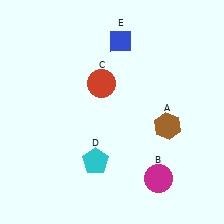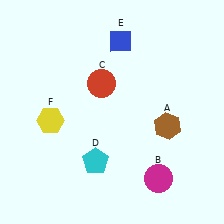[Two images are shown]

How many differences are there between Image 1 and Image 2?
There is 1 difference between the two images.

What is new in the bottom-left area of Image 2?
A yellow hexagon (F) was added in the bottom-left area of Image 2.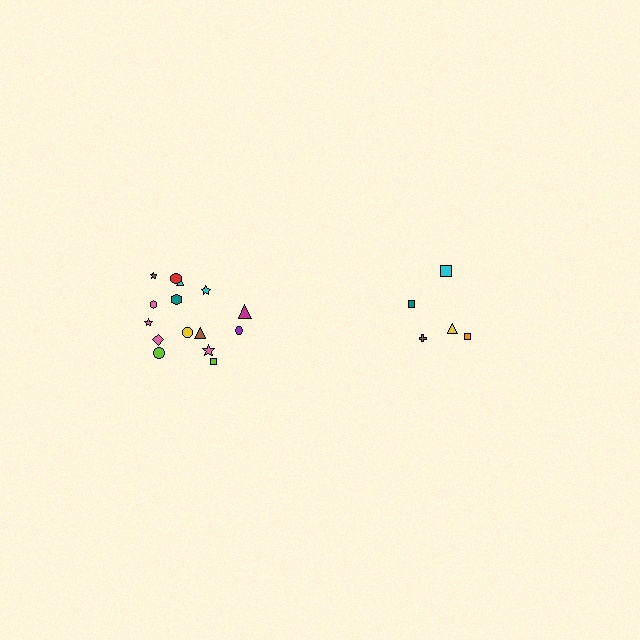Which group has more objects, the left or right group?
The left group.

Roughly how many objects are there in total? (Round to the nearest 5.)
Roughly 20 objects in total.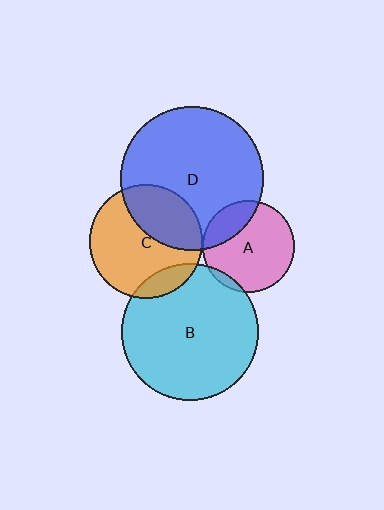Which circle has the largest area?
Circle D (blue).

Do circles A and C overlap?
Yes.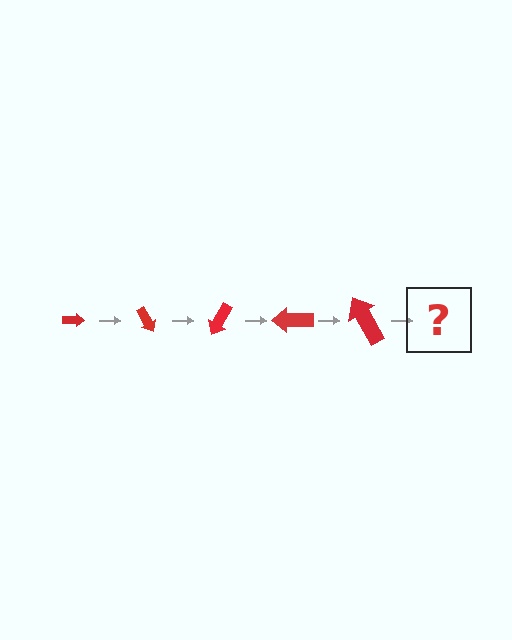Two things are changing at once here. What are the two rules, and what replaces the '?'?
The two rules are that the arrow grows larger each step and it rotates 60 degrees each step. The '?' should be an arrow, larger than the previous one and rotated 300 degrees from the start.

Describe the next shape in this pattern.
It should be an arrow, larger than the previous one and rotated 300 degrees from the start.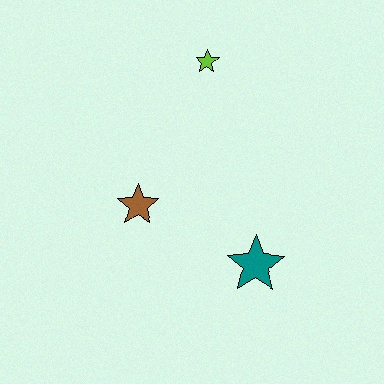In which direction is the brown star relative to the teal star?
The brown star is to the left of the teal star.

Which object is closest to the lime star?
The brown star is closest to the lime star.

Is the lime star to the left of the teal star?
Yes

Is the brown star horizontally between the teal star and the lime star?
No